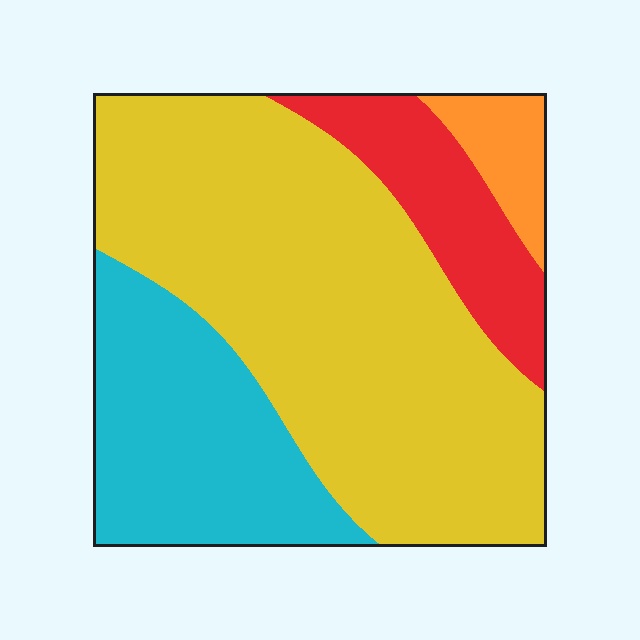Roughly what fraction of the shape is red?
Red covers 13% of the shape.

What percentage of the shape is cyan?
Cyan takes up about one quarter (1/4) of the shape.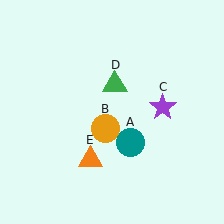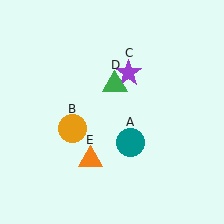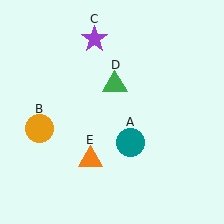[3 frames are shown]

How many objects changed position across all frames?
2 objects changed position: orange circle (object B), purple star (object C).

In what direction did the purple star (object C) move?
The purple star (object C) moved up and to the left.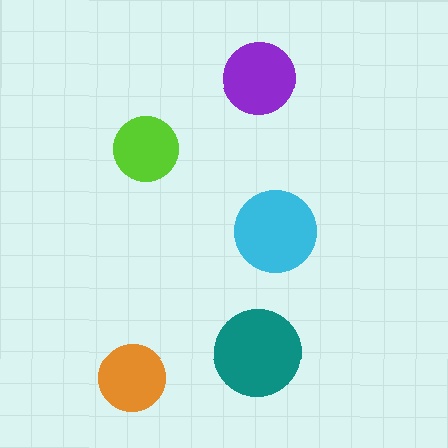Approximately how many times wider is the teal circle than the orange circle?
About 1.5 times wider.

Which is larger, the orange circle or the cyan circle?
The cyan one.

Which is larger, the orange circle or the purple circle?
The purple one.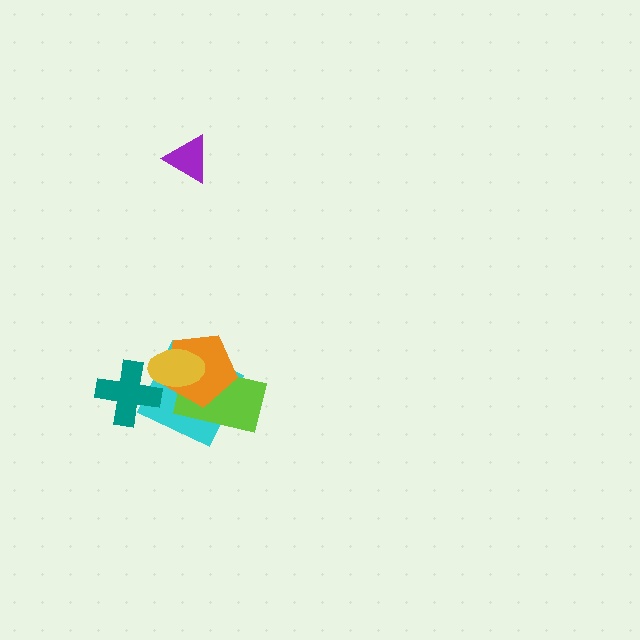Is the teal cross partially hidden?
Yes, it is partially covered by another shape.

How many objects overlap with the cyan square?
4 objects overlap with the cyan square.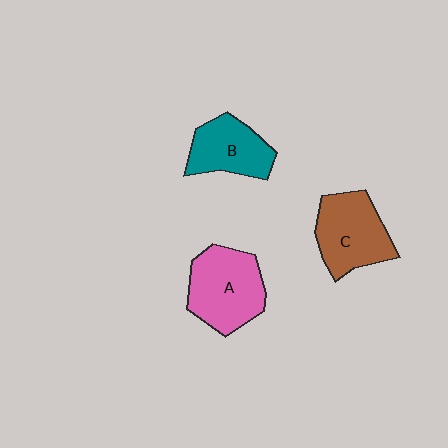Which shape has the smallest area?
Shape B (teal).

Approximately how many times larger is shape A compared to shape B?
Approximately 1.3 times.